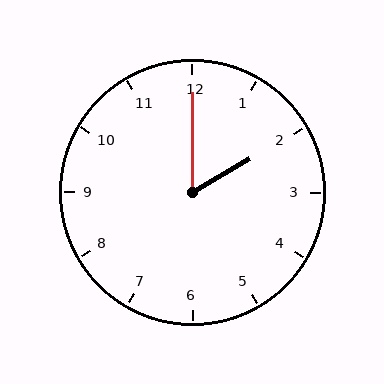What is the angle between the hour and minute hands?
Approximately 60 degrees.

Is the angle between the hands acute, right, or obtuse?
It is acute.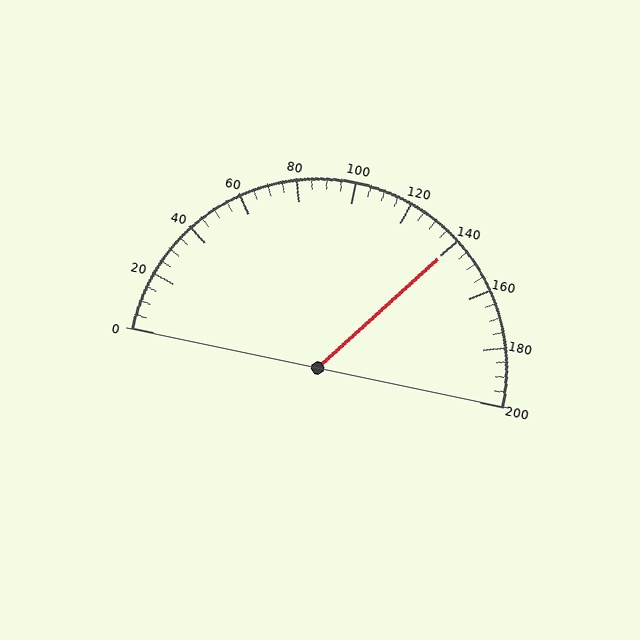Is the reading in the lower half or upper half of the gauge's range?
The reading is in the upper half of the range (0 to 200).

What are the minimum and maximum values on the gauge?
The gauge ranges from 0 to 200.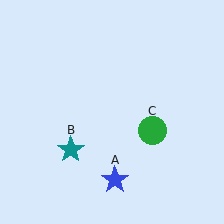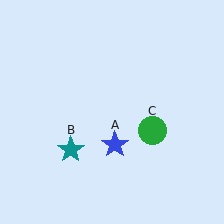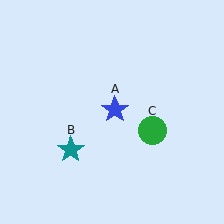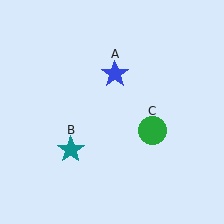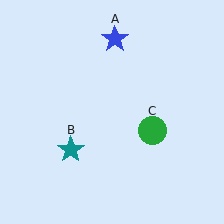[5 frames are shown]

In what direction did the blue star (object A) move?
The blue star (object A) moved up.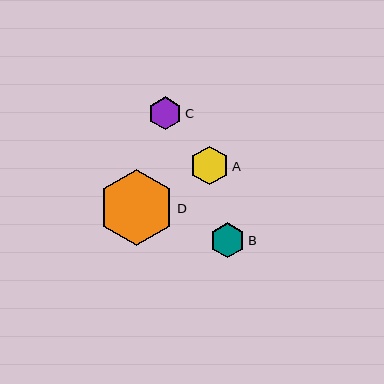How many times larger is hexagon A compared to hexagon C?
Hexagon A is approximately 1.2 times the size of hexagon C.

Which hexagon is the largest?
Hexagon D is the largest with a size of approximately 76 pixels.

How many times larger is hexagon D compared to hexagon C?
Hexagon D is approximately 2.3 times the size of hexagon C.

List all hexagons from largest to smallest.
From largest to smallest: D, A, B, C.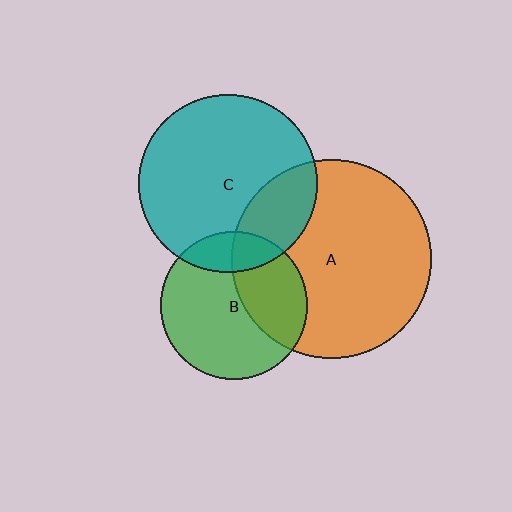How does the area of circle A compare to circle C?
Approximately 1.2 times.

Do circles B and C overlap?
Yes.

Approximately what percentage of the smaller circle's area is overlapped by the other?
Approximately 20%.